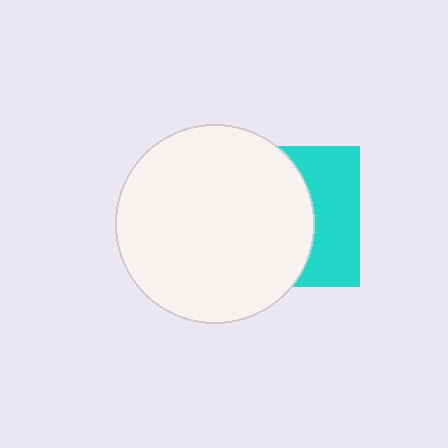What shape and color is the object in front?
The object in front is a white circle.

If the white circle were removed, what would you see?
You would see the complete cyan square.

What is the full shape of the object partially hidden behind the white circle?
The partially hidden object is a cyan square.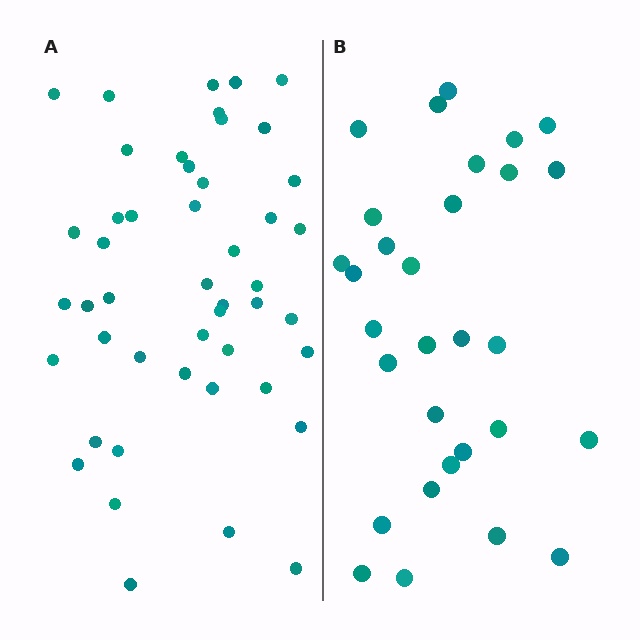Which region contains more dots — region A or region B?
Region A (the left region) has more dots.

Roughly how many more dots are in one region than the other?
Region A has approximately 15 more dots than region B.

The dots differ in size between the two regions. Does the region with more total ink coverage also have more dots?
No. Region B has more total ink coverage because its dots are larger, but region A actually contains more individual dots. Total area can be misleading — the number of items is what matters here.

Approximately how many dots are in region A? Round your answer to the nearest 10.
About 50 dots. (The exact count is 47, which rounds to 50.)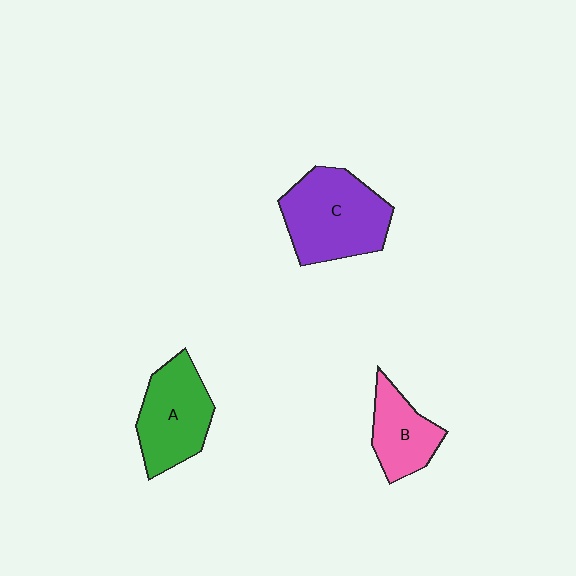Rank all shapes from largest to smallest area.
From largest to smallest: C (purple), A (green), B (pink).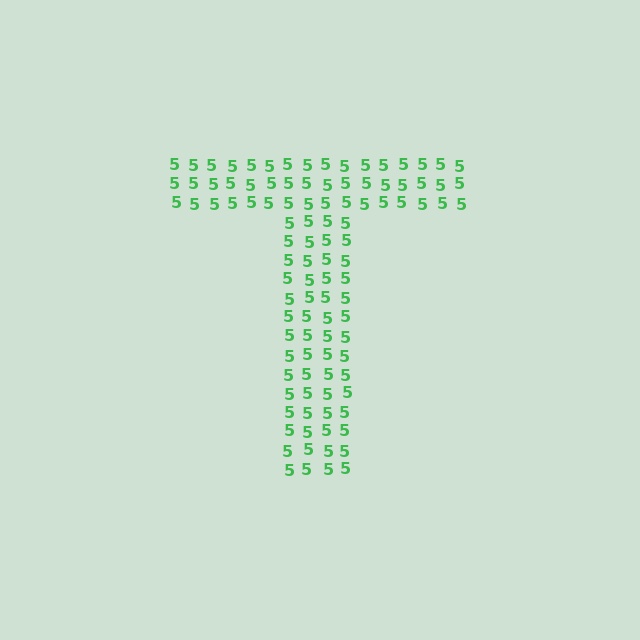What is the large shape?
The large shape is the letter T.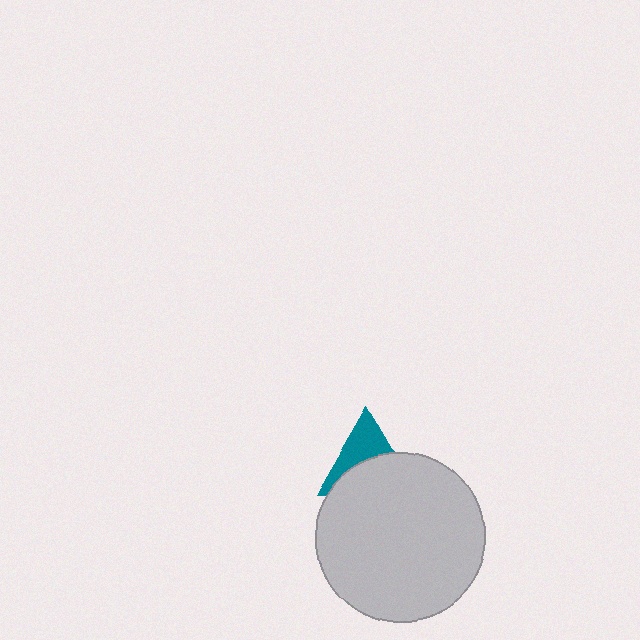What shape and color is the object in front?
The object in front is a light gray circle.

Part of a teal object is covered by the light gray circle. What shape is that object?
It is a triangle.